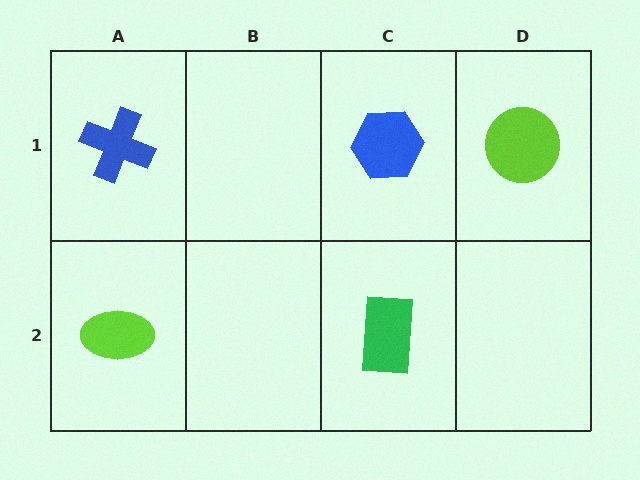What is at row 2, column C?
A green rectangle.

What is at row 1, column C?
A blue hexagon.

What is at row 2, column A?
A lime ellipse.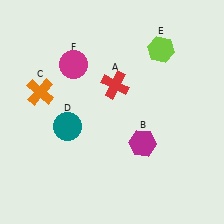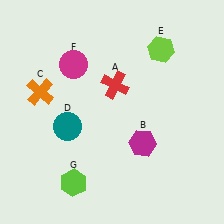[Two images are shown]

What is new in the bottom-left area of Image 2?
A lime hexagon (G) was added in the bottom-left area of Image 2.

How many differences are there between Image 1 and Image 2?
There is 1 difference between the two images.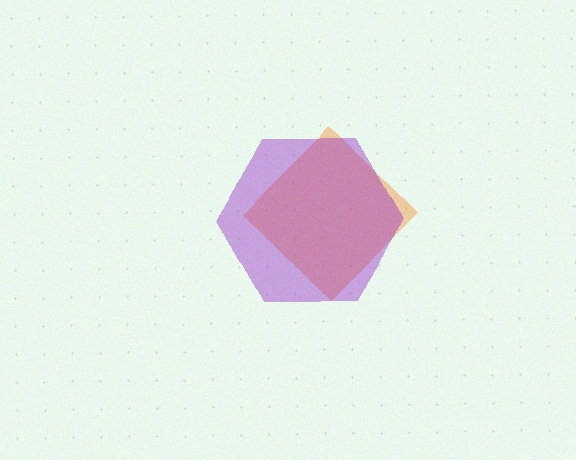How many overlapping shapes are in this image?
There are 2 overlapping shapes in the image.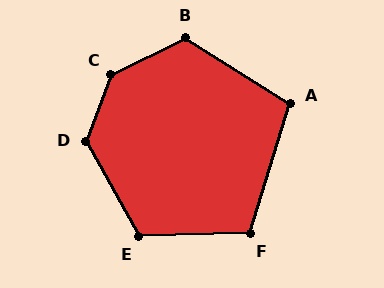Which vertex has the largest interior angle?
C, at approximately 137 degrees.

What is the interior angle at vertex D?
Approximately 130 degrees (obtuse).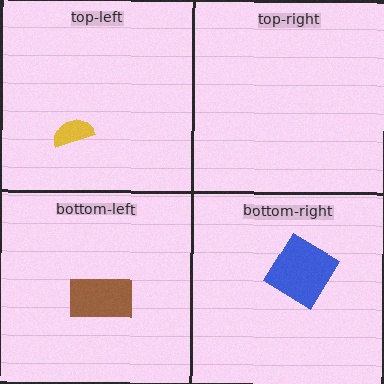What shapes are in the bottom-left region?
The brown rectangle.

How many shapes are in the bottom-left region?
1.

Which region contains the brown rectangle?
The bottom-left region.